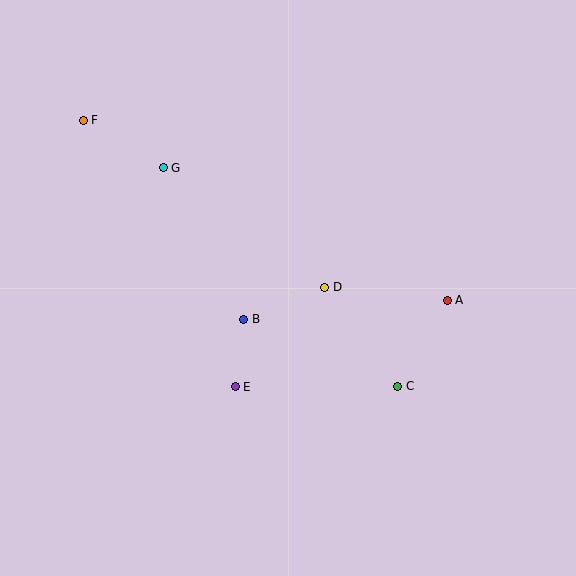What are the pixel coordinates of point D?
Point D is at (325, 287).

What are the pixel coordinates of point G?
Point G is at (163, 168).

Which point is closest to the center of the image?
Point D at (325, 287) is closest to the center.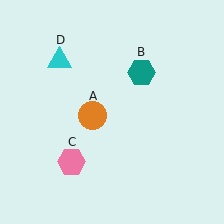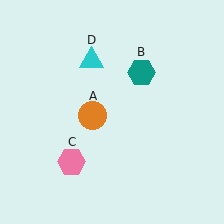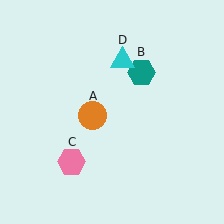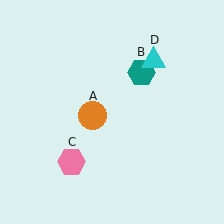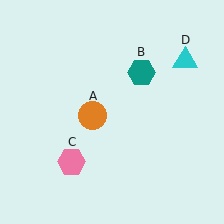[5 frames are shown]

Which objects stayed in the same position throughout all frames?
Orange circle (object A) and teal hexagon (object B) and pink hexagon (object C) remained stationary.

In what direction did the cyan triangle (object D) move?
The cyan triangle (object D) moved right.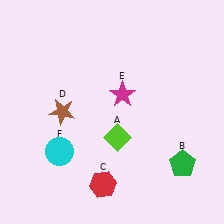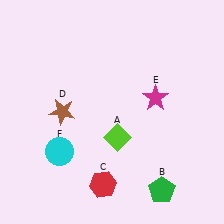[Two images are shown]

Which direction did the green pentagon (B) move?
The green pentagon (B) moved down.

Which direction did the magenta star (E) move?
The magenta star (E) moved right.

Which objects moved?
The objects that moved are: the green pentagon (B), the magenta star (E).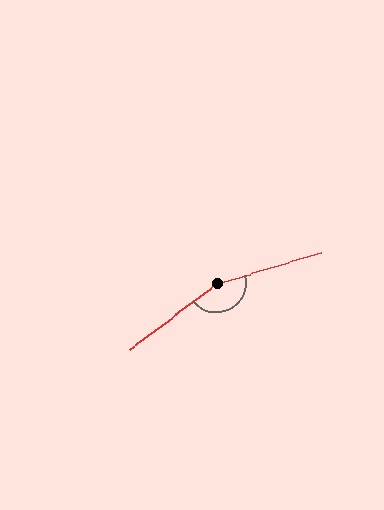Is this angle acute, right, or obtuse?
It is obtuse.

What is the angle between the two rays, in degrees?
Approximately 159 degrees.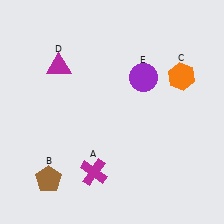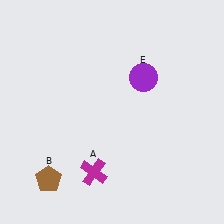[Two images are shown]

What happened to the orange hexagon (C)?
The orange hexagon (C) was removed in Image 2. It was in the top-right area of Image 1.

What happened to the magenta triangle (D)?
The magenta triangle (D) was removed in Image 2. It was in the top-left area of Image 1.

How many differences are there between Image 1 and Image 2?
There are 2 differences between the two images.